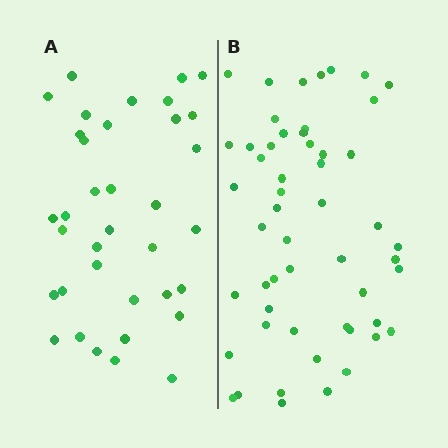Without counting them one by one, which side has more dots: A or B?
Region B (the right region) has more dots.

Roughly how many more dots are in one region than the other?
Region B has approximately 15 more dots than region A.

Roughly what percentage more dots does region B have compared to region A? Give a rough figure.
About 45% more.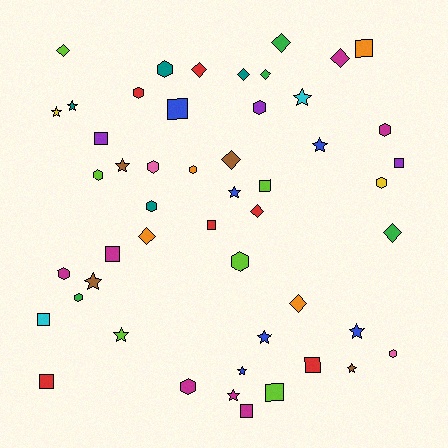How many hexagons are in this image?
There are 14 hexagons.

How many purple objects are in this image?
There are 3 purple objects.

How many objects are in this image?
There are 50 objects.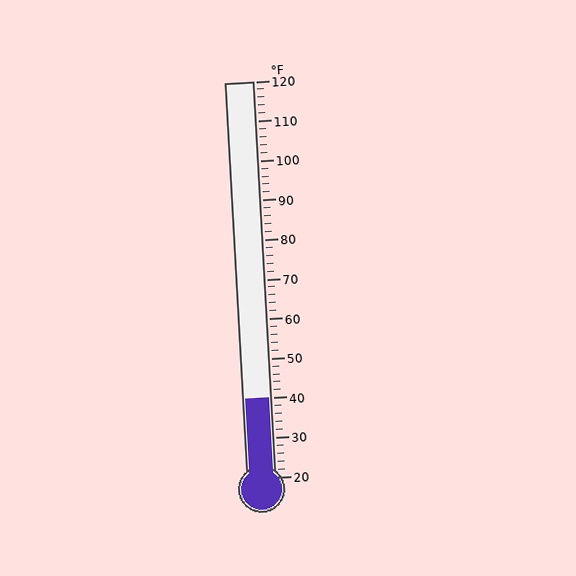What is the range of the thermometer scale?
The thermometer scale ranges from 20°F to 120°F.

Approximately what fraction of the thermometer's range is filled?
The thermometer is filled to approximately 20% of its range.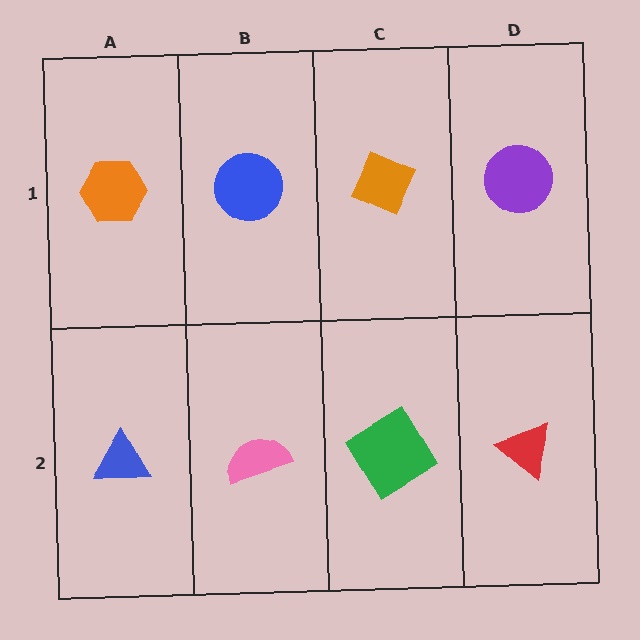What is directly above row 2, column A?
An orange hexagon.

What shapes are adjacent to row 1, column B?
A pink semicircle (row 2, column B), an orange hexagon (row 1, column A), an orange diamond (row 1, column C).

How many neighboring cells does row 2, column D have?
2.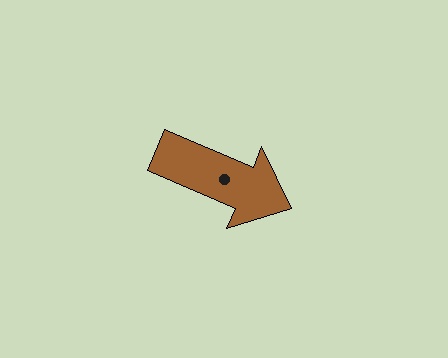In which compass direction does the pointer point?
Southeast.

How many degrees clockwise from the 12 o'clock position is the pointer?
Approximately 113 degrees.